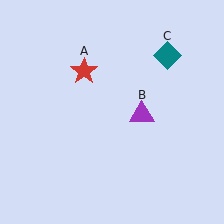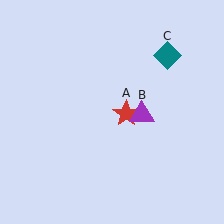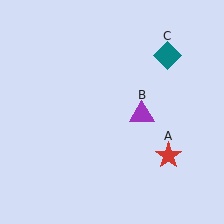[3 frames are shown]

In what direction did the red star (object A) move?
The red star (object A) moved down and to the right.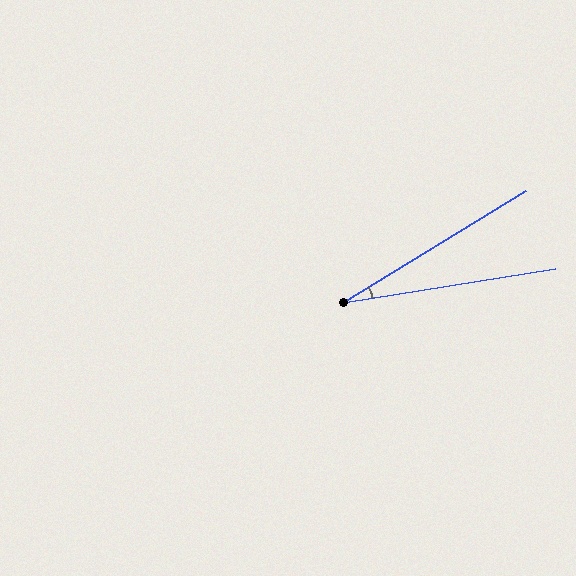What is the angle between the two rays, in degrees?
Approximately 23 degrees.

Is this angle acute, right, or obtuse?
It is acute.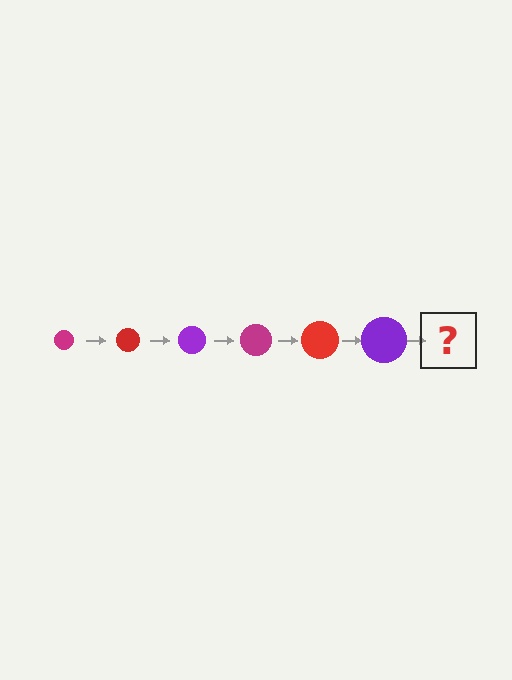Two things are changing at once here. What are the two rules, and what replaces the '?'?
The two rules are that the circle grows larger each step and the color cycles through magenta, red, and purple. The '?' should be a magenta circle, larger than the previous one.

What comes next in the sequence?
The next element should be a magenta circle, larger than the previous one.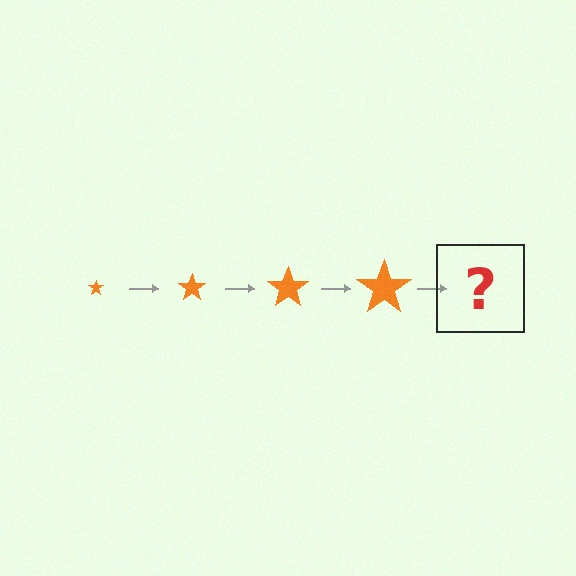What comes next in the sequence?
The next element should be an orange star, larger than the previous one.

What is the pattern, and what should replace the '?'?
The pattern is that the star gets progressively larger each step. The '?' should be an orange star, larger than the previous one.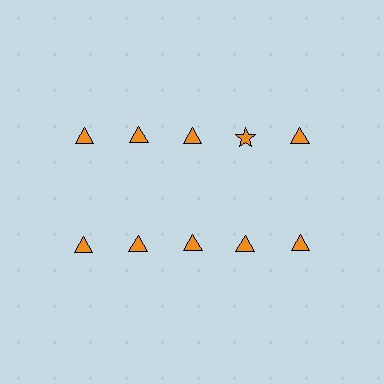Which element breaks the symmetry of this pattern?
The orange star in the top row, second from right column breaks the symmetry. All other shapes are orange triangles.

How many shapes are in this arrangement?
There are 10 shapes arranged in a grid pattern.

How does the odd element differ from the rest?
It has a different shape: star instead of triangle.